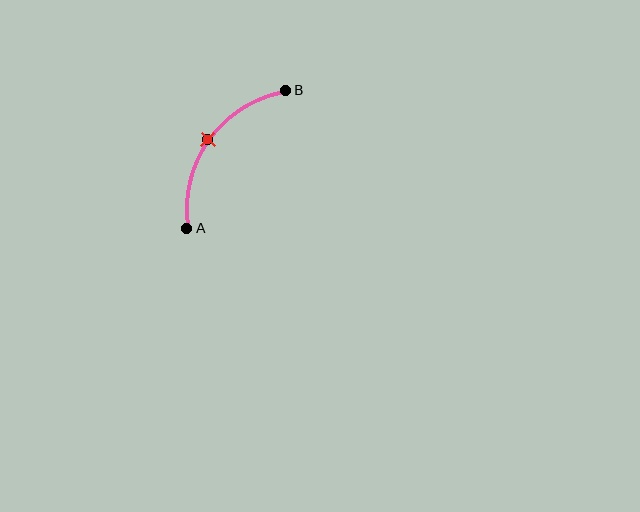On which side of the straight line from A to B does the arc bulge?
The arc bulges above and to the left of the straight line connecting A and B.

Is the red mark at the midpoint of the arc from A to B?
Yes. The red mark lies on the arc at equal arc-length from both A and B — it is the arc midpoint.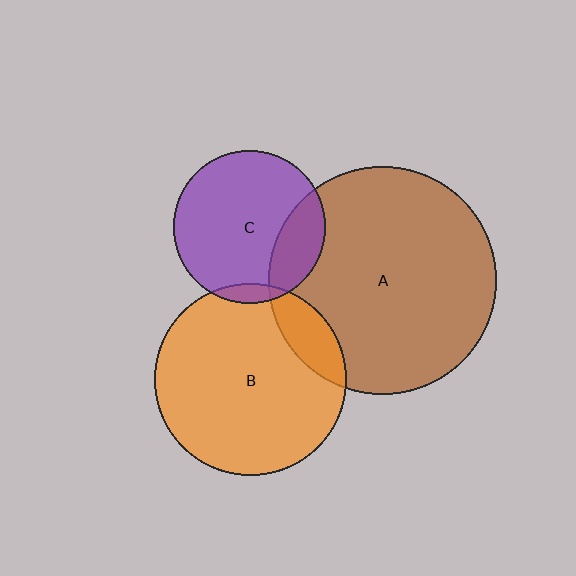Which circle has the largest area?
Circle A (brown).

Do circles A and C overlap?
Yes.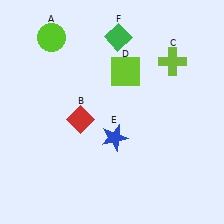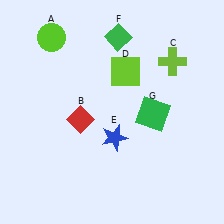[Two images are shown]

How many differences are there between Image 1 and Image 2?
There is 1 difference between the two images.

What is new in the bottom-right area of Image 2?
A green square (G) was added in the bottom-right area of Image 2.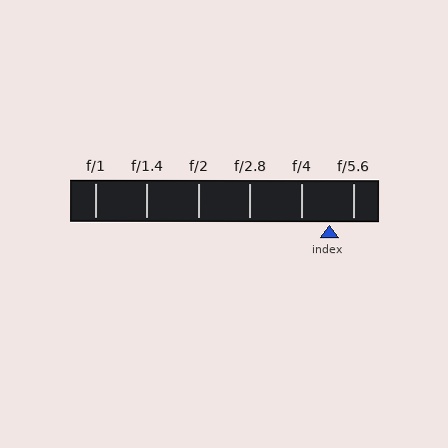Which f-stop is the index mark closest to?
The index mark is closest to f/5.6.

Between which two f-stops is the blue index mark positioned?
The index mark is between f/4 and f/5.6.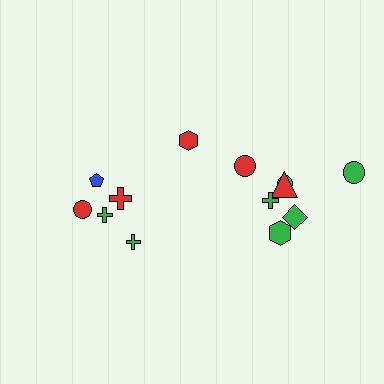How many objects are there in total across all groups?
There are 13 objects.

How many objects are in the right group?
There are 8 objects.